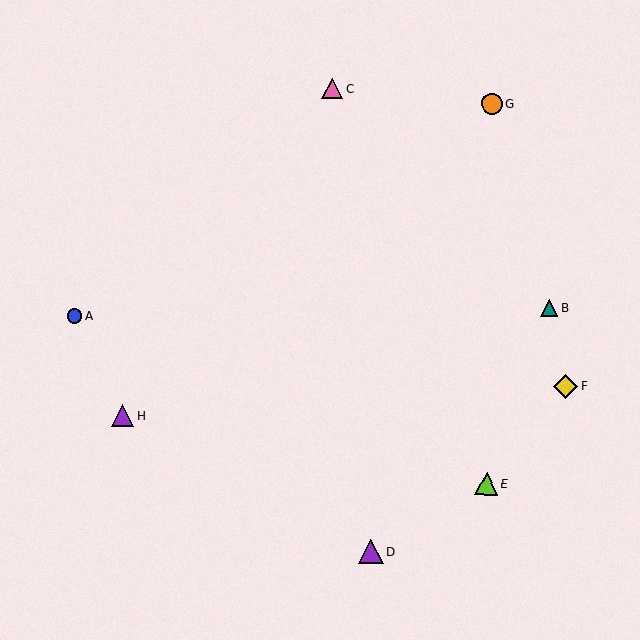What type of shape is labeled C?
Shape C is a pink triangle.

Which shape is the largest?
The yellow diamond (labeled F) is the largest.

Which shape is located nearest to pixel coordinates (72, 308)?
The blue circle (labeled A) at (74, 316) is nearest to that location.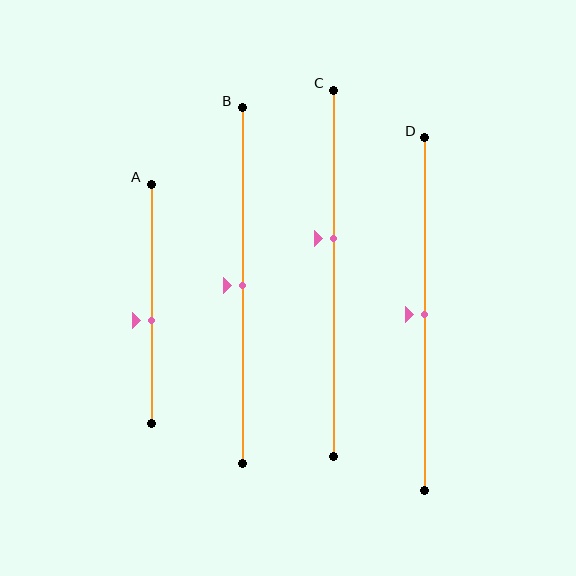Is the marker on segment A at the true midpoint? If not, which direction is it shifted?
No, the marker on segment A is shifted downward by about 7% of the segment length.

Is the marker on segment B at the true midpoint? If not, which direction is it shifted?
Yes, the marker on segment B is at the true midpoint.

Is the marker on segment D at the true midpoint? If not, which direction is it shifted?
Yes, the marker on segment D is at the true midpoint.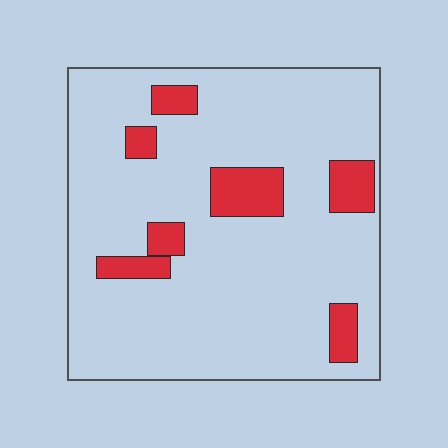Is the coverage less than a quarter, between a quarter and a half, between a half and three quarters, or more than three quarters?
Less than a quarter.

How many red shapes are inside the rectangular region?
7.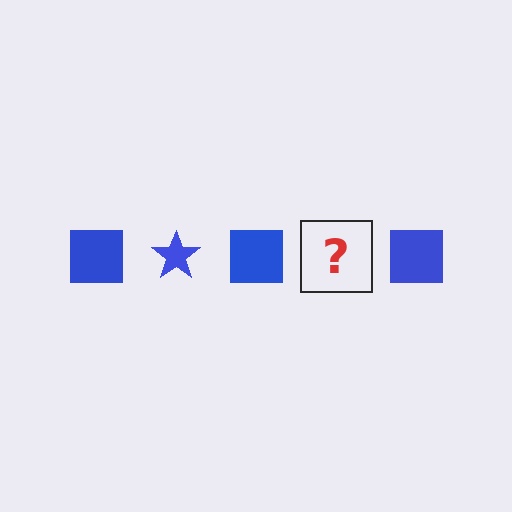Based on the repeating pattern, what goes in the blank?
The blank should be a blue star.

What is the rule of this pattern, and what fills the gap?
The rule is that the pattern cycles through square, star shapes in blue. The gap should be filled with a blue star.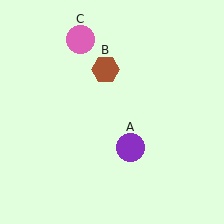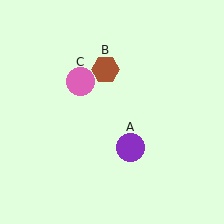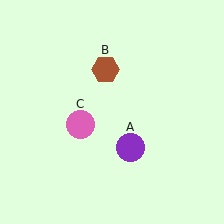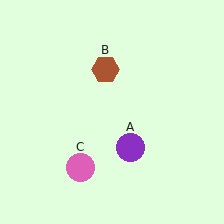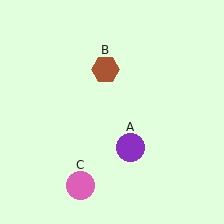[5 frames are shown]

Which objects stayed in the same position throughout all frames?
Purple circle (object A) and brown hexagon (object B) remained stationary.